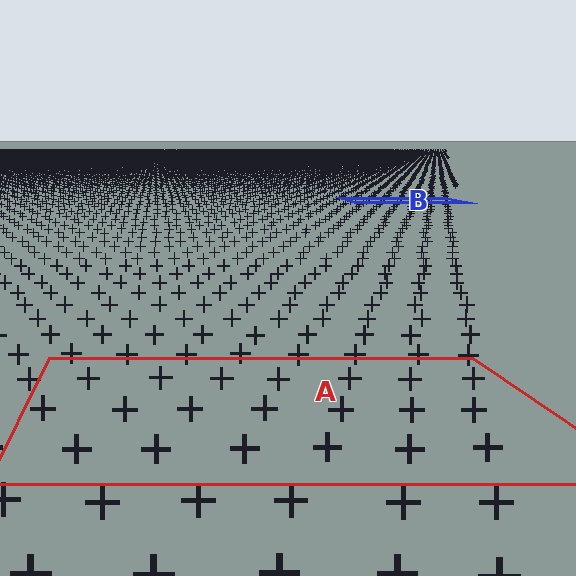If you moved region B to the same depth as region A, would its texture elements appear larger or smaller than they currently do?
They would appear larger. At a closer depth, the same texture elements are projected at a bigger on-screen size.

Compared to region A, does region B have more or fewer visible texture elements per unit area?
Region B has more texture elements per unit area — they are packed more densely because it is farther away.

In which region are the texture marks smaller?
The texture marks are smaller in region B, because it is farther away.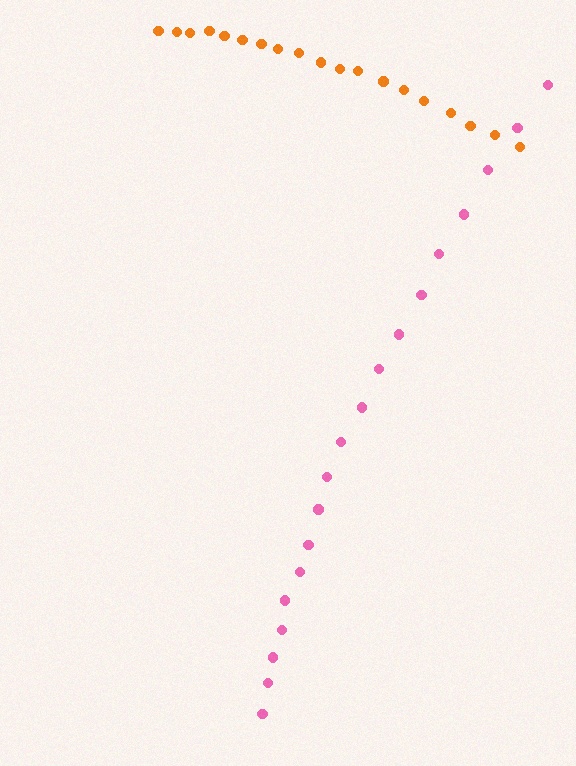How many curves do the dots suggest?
There are 2 distinct paths.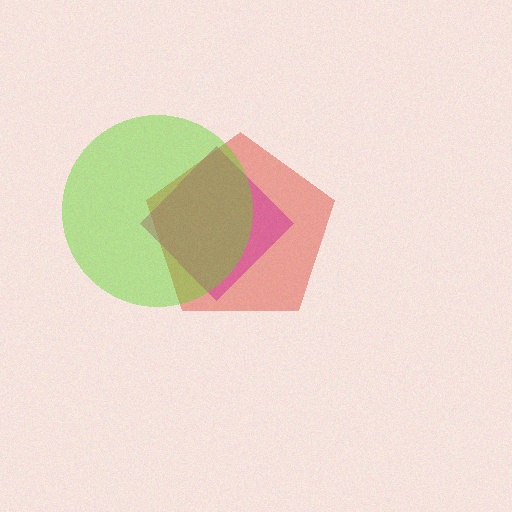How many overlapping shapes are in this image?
There are 3 overlapping shapes in the image.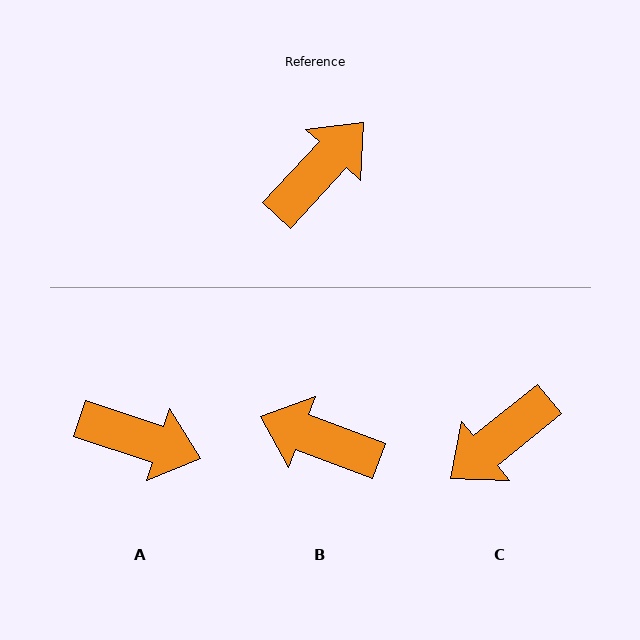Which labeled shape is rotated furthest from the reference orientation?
C, about 172 degrees away.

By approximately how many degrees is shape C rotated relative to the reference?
Approximately 172 degrees counter-clockwise.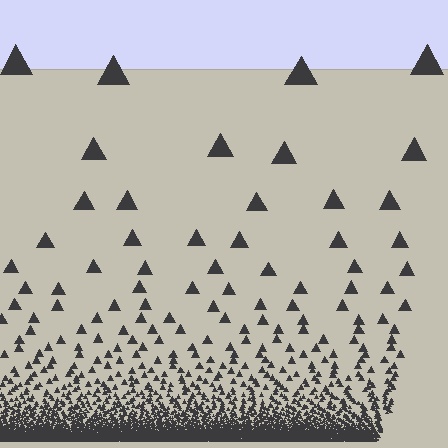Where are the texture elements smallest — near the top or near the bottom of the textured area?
Near the bottom.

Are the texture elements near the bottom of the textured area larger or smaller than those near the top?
Smaller. The gradient is inverted — elements near the bottom are smaller and denser.